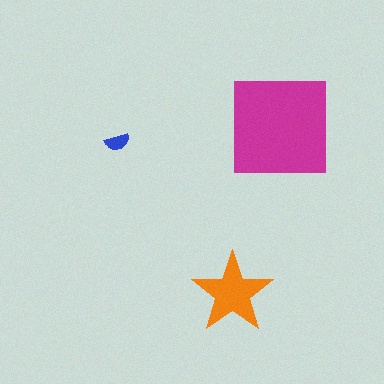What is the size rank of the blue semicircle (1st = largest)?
3rd.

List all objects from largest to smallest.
The magenta square, the orange star, the blue semicircle.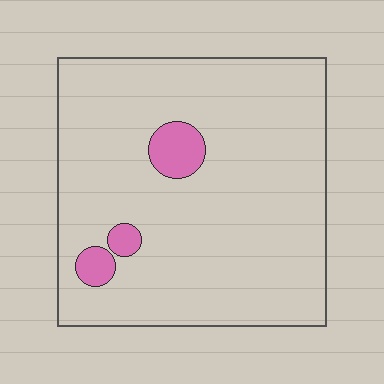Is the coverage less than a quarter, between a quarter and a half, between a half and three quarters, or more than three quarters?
Less than a quarter.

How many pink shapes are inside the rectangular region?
3.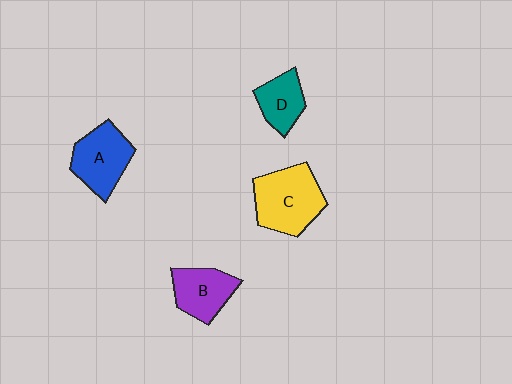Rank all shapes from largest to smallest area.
From largest to smallest: C (yellow), A (blue), B (purple), D (teal).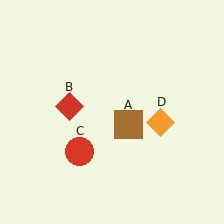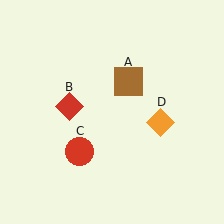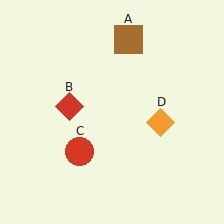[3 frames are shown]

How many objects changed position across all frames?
1 object changed position: brown square (object A).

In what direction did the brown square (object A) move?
The brown square (object A) moved up.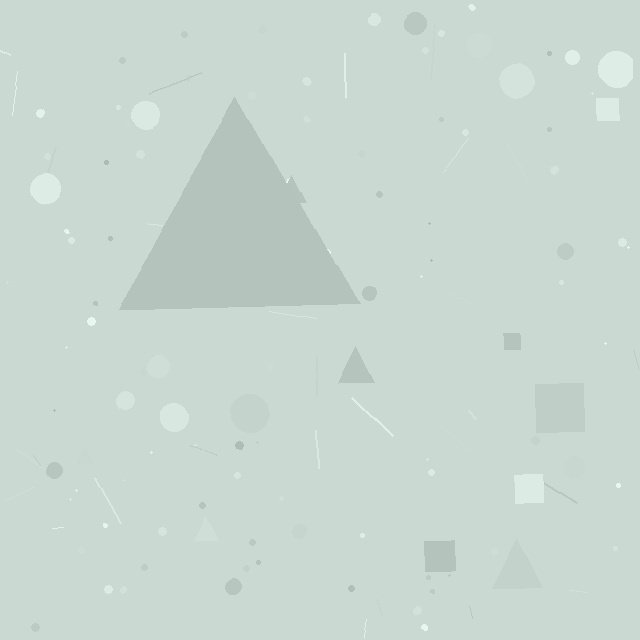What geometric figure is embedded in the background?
A triangle is embedded in the background.